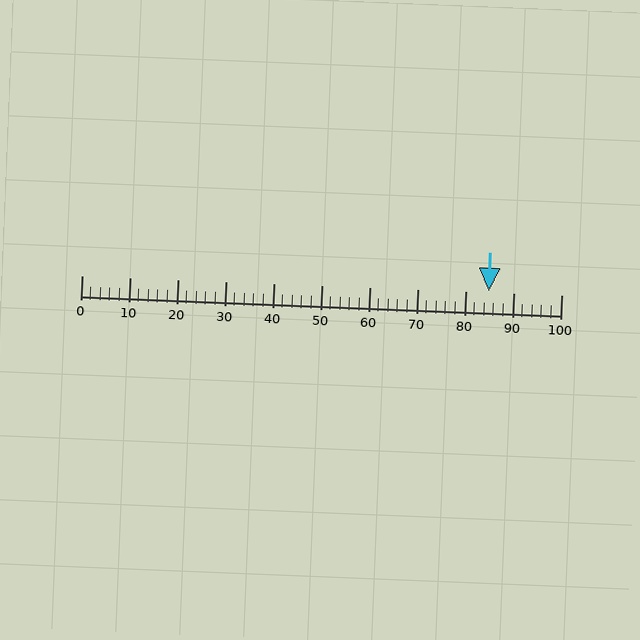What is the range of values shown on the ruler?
The ruler shows values from 0 to 100.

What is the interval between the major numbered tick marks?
The major tick marks are spaced 10 units apart.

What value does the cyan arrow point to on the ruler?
The cyan arrow points to approximately 85.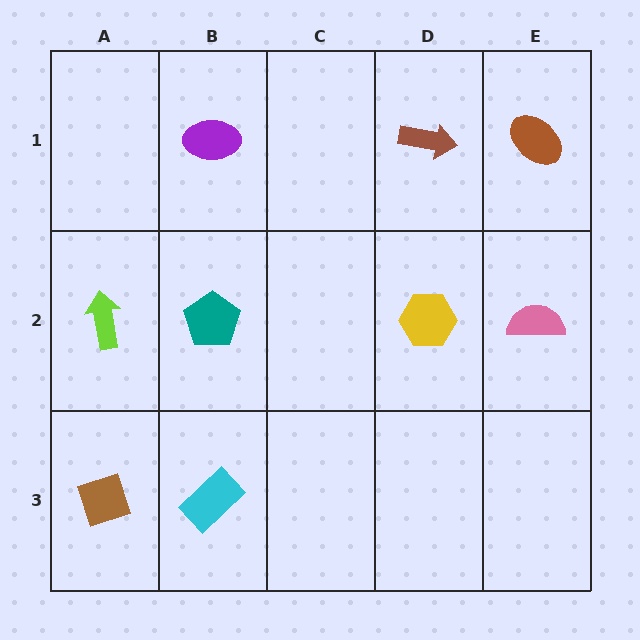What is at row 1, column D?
A brown arrow.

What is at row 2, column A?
A lime arrow.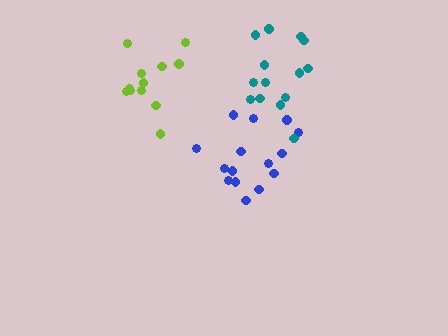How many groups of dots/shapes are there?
There are 3 groups.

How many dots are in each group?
Group 1: 15 dots, Group 2: 12 dots, Group 3: 14 dots (41 total).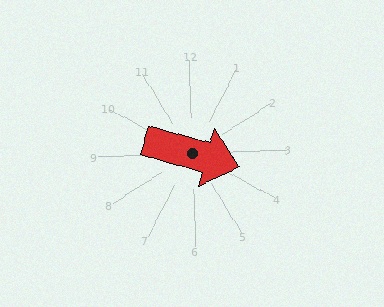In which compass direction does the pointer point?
East.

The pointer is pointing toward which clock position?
Roughly 4 o'clock.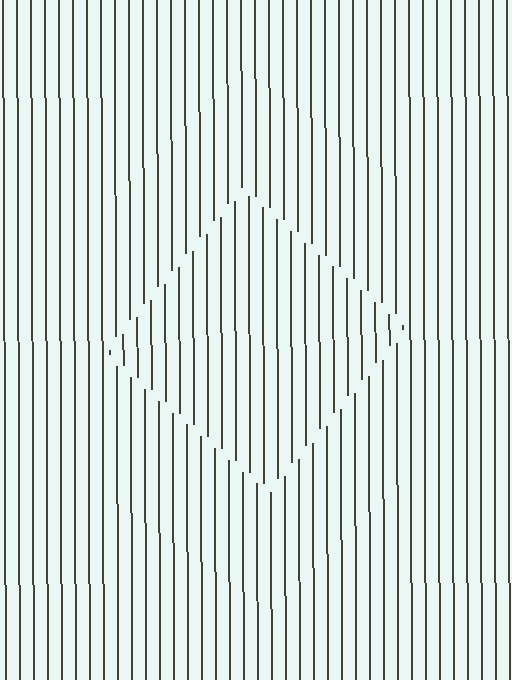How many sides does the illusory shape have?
4 sides — the line-ends trace a square.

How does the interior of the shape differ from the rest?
The interior of the shape contains the same grating, shifted by half a period — the contour is defined by the phase discontinuity where line-ends from the inner and outer gratings abut.